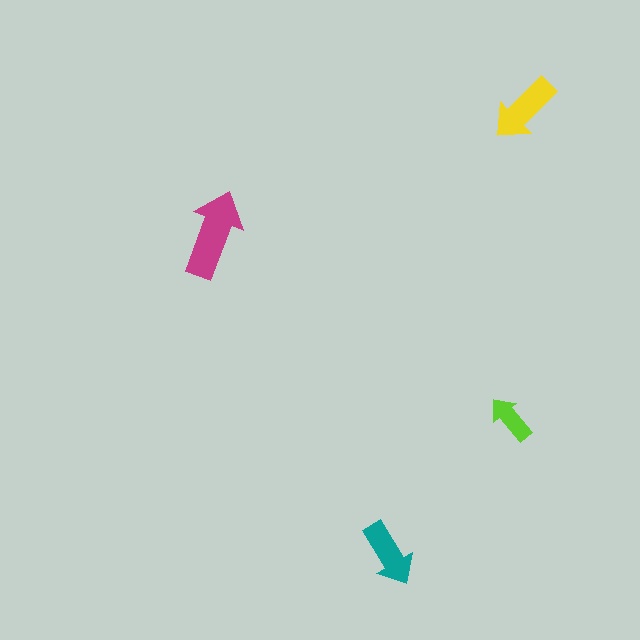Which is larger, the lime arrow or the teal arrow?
The teal one.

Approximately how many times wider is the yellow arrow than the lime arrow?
About 1.5 times wider.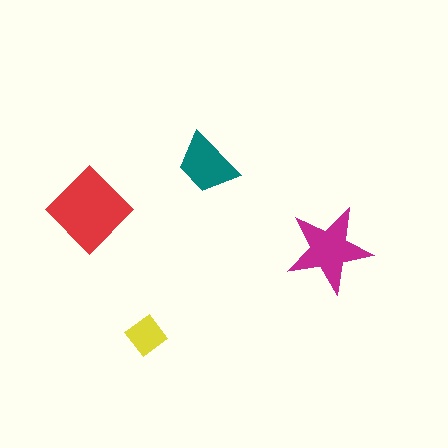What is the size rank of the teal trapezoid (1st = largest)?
3rd.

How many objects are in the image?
There are 4 objects in the image.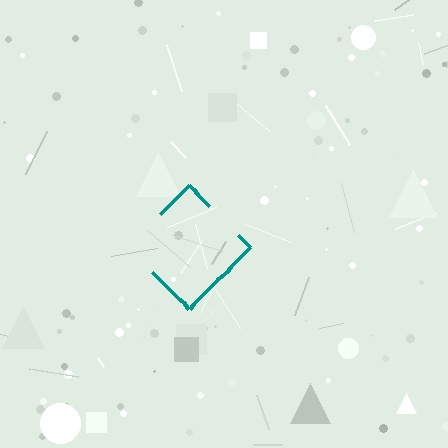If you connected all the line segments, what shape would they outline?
They would outline a diamond.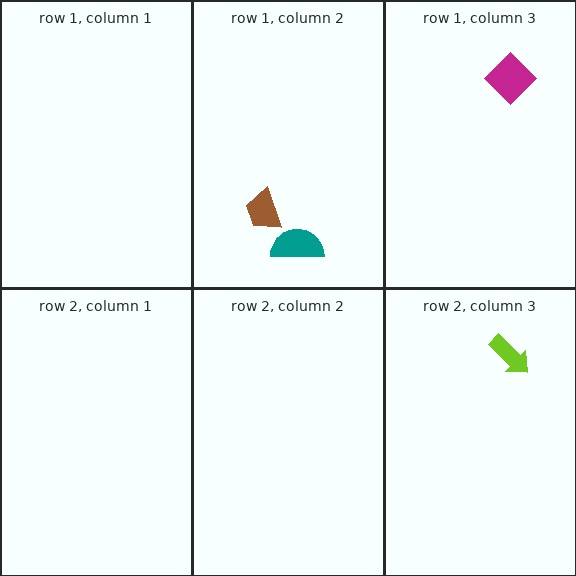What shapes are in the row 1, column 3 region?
The magenta diamond.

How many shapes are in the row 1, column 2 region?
2.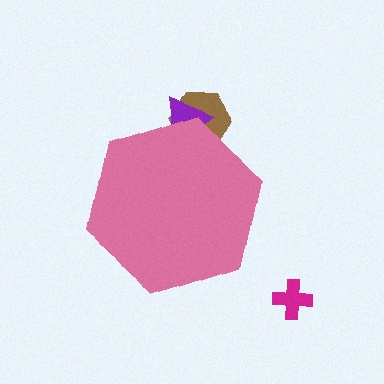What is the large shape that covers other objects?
A pink hexagon.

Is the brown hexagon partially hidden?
Yes, the brown hexagon is partially hidden behind the pink hexagon.